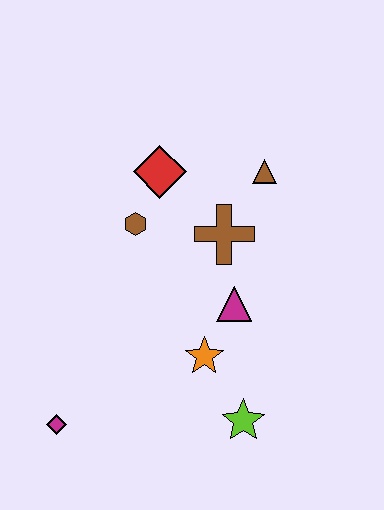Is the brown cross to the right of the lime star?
No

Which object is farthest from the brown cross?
The magenta diamond is farthest from the brown cross.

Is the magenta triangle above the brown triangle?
No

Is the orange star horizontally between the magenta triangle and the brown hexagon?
Yes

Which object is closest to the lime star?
The orange star is closest to the lime star.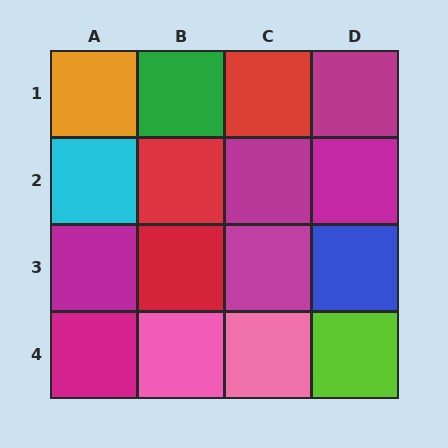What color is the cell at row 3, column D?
Blue.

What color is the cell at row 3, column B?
Red.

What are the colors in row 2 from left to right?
Cyan, red, magenta, magenta.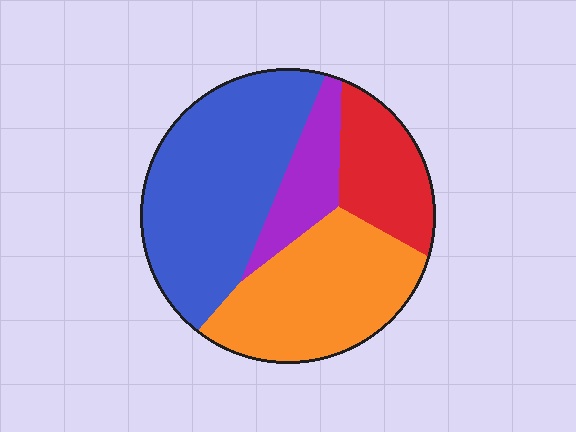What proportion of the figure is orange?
Orange covers about 30% of the figure.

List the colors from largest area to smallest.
From largest to smallest: blue, orange, red, purple.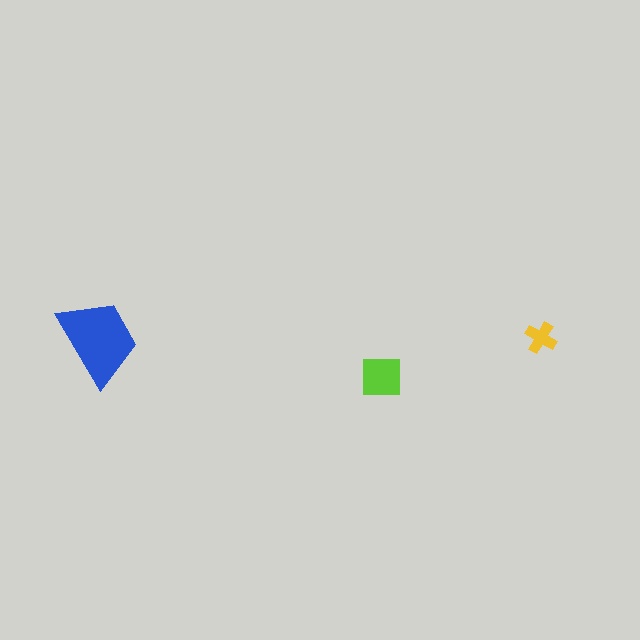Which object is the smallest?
The yellow cross.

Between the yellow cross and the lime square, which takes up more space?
The lime square.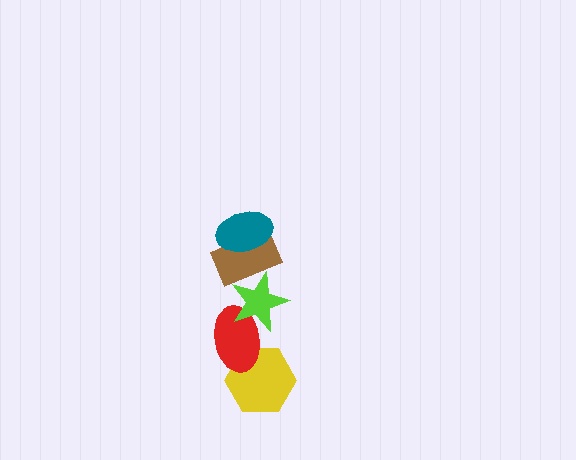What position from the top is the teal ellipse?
The teal ellipse is 1st from the top.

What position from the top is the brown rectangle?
The brown rectangle is 2nd from the top.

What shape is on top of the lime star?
The brown rectangle is on top of the lime star.